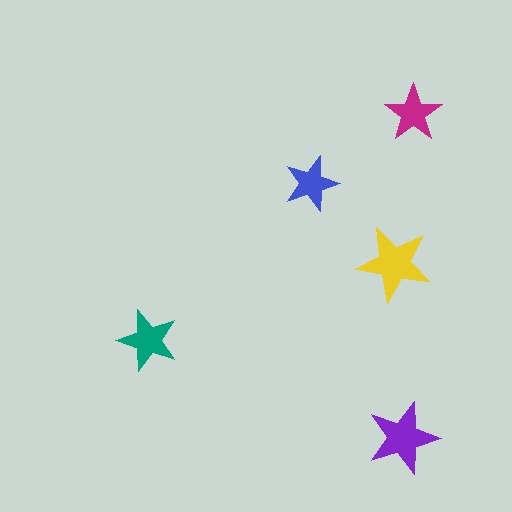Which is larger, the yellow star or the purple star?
The yellow one.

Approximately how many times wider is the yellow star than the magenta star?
About 1.5 times wider.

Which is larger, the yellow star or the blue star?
The yellow one.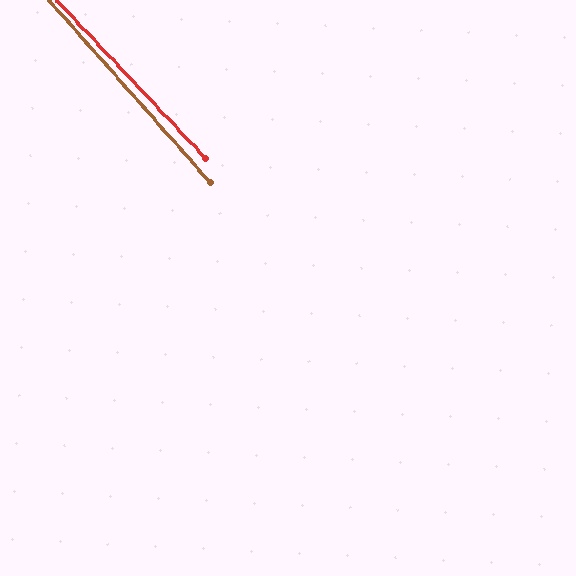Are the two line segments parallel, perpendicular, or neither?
Parallel — their directions differ by only 1.9°.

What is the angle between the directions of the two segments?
Approximately 2 degrees.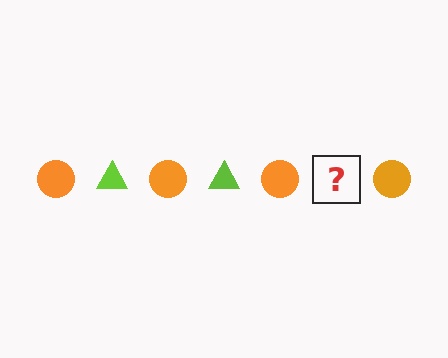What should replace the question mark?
The question mark should be replaced with a lime triangle.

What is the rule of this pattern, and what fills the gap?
The rule is that the pattern alternates between orange circle and lime triangle. The gap should be filled with a lime triangle.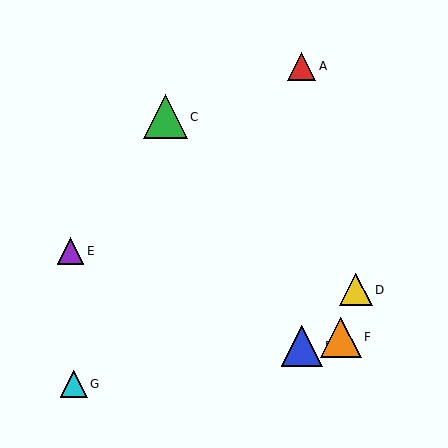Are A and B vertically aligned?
Yes, both are at x≈302.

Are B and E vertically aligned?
No, B is at x≈302 and E is at x≈70.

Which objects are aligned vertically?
Objects A, B are aligned vertically.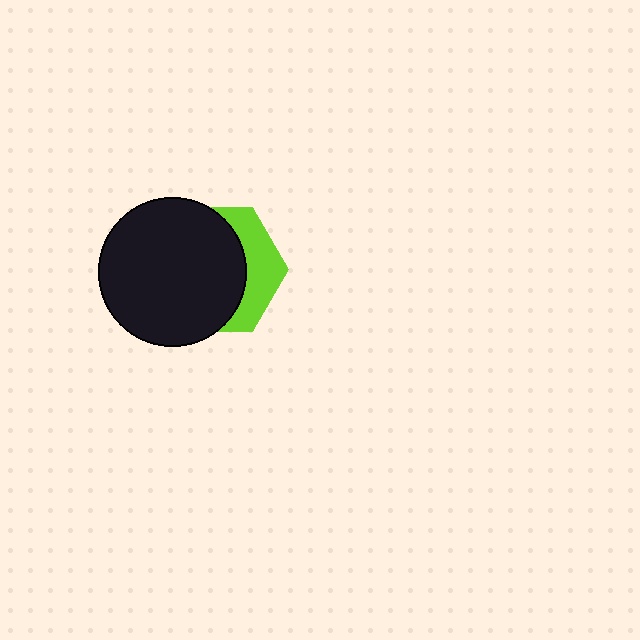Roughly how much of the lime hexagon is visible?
A small part of it is visible (roughly 31%).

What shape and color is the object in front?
The object in front is a black circle.